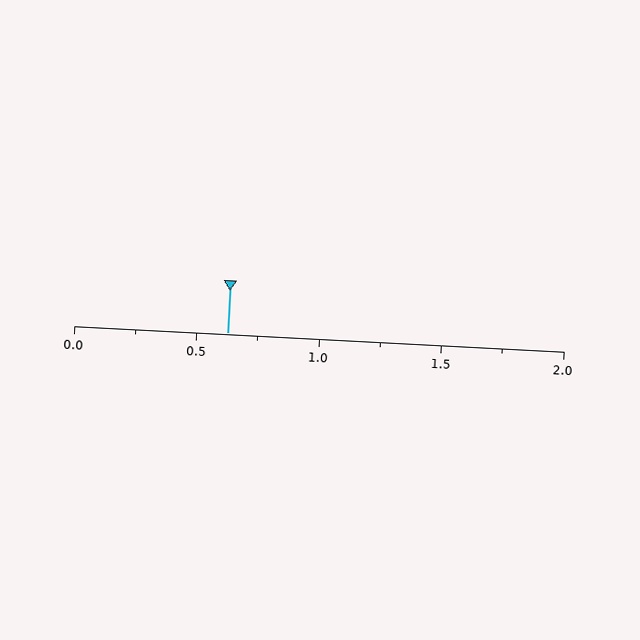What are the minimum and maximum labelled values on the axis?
The axis runs from 0.0 to 2.0.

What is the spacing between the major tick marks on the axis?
The major ticks are spaced 0.5 apart.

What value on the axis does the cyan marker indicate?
The marker indicates approximately 0.62.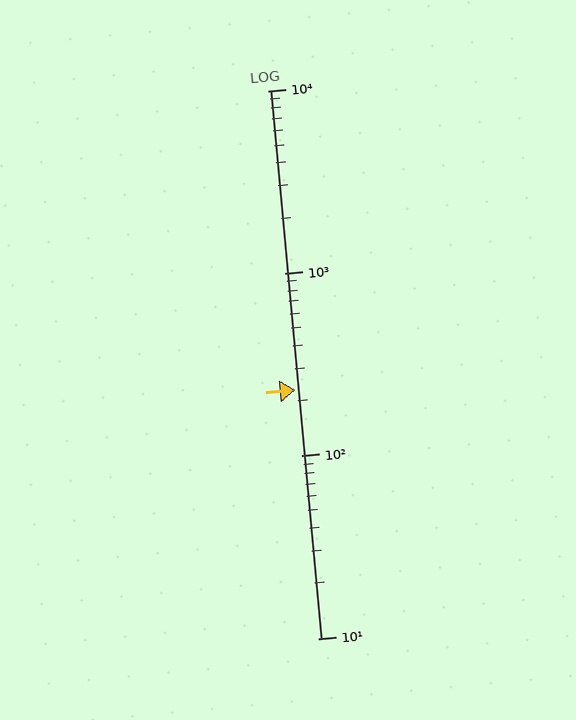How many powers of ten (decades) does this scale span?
The scale spans 3 decades, from 10 to 10000.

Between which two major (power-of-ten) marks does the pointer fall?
The pointer is between 100 and 1000.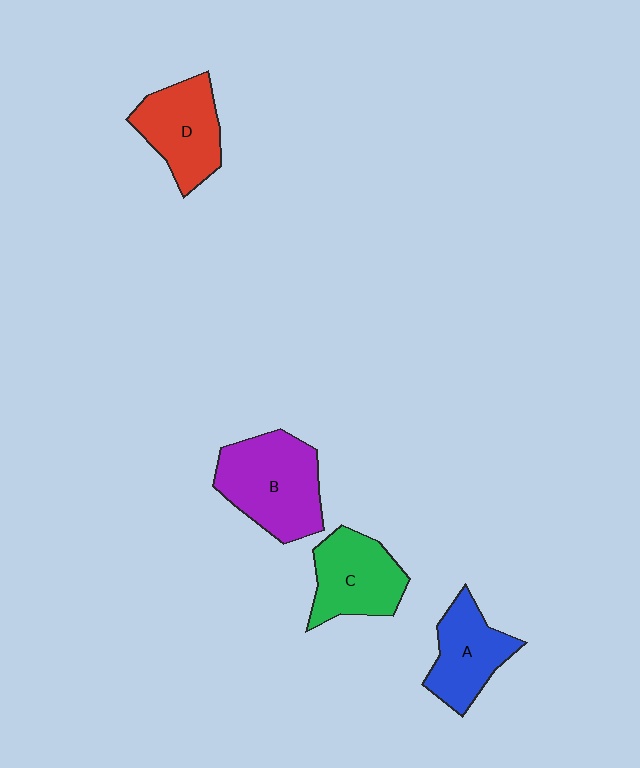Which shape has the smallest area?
Shape A (blue).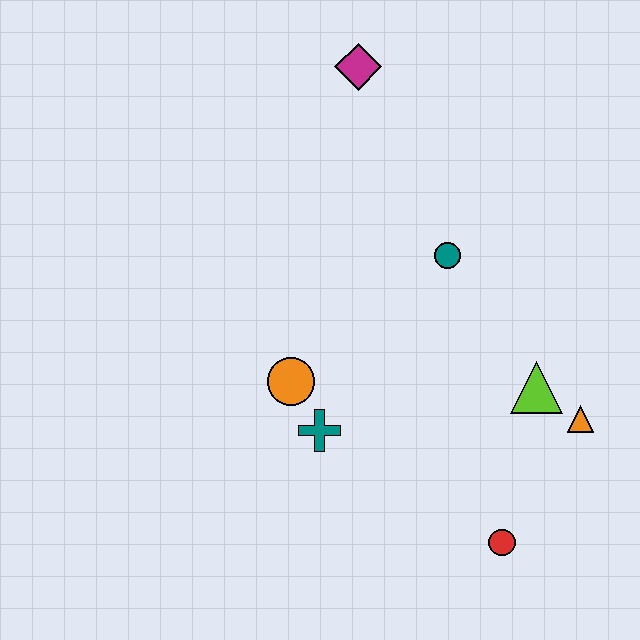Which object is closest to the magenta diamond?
The teal circle is closest to the magenta diamond.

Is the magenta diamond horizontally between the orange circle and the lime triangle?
Yes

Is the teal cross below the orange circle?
Yes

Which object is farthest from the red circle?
The magenta diamond is farthest from the red circle.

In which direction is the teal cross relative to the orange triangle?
The teal cross is to the left of the orange triangle.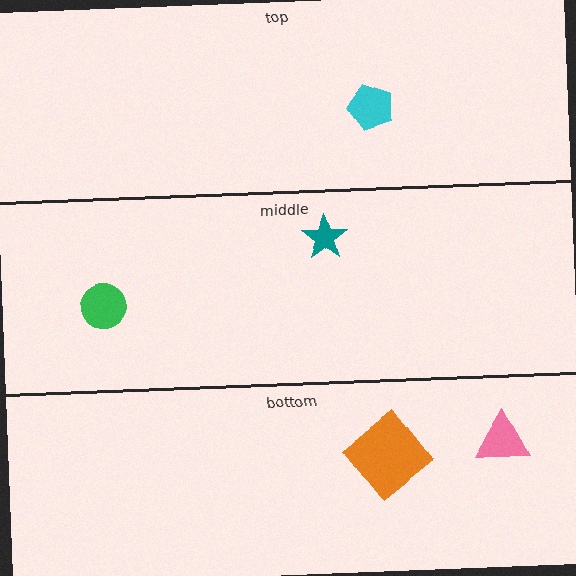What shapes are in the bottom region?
The pink triangle, the orange diamond.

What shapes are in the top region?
The cyan pentagon.